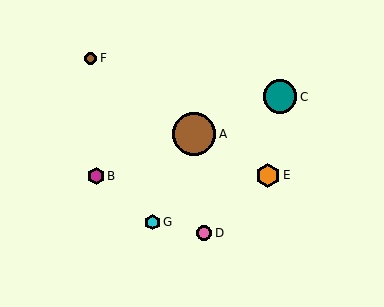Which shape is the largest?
The brown circle (labeled A) is the largest.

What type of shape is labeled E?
Shape E is an orange hexagon.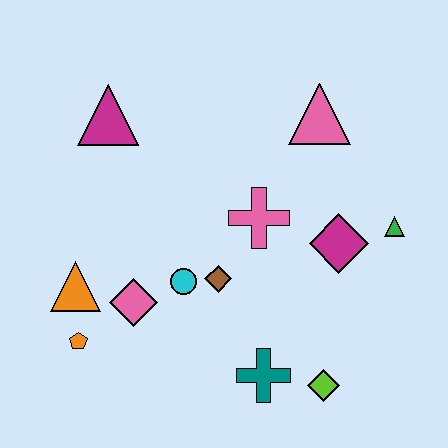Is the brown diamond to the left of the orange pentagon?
No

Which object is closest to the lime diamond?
The teal cross is closest to the lime diamond.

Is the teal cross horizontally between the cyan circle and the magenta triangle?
No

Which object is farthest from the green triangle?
The orange pentagon is farthest from the green triangle.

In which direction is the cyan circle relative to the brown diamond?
The cyan circle is to the left of the brown diamond.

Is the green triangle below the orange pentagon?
No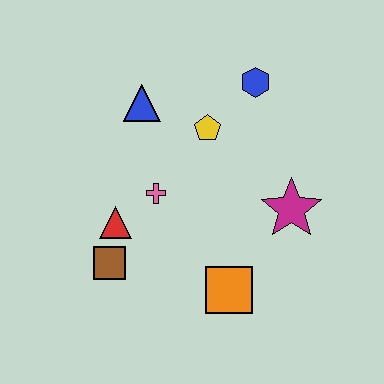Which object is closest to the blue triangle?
The yellow pentagon is closest to the blue triangle.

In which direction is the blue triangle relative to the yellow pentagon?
The blue triangle is to the left of the yellow pentagon.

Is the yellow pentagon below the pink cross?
No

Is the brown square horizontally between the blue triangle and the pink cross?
No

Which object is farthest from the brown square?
The blue hexagon is farthest from the brown square.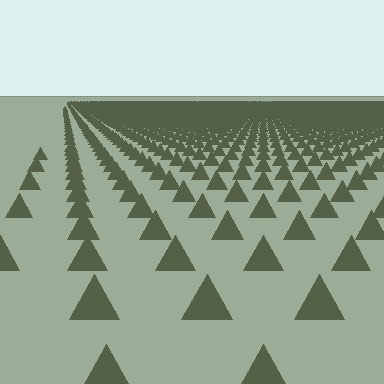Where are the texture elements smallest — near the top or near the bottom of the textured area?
Near the top.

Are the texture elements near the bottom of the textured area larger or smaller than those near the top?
Larger. Near the bottom, elements are closer to the viewer and appear at a bigger on-screen size.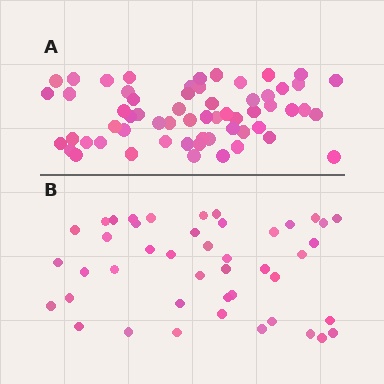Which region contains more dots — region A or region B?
Region A (the top region) has more dots.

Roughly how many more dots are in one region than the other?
Region A has approximately 15 more dots than region B.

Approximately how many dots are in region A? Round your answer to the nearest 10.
About 60 dots.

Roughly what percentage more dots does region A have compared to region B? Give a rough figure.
About 35% more.